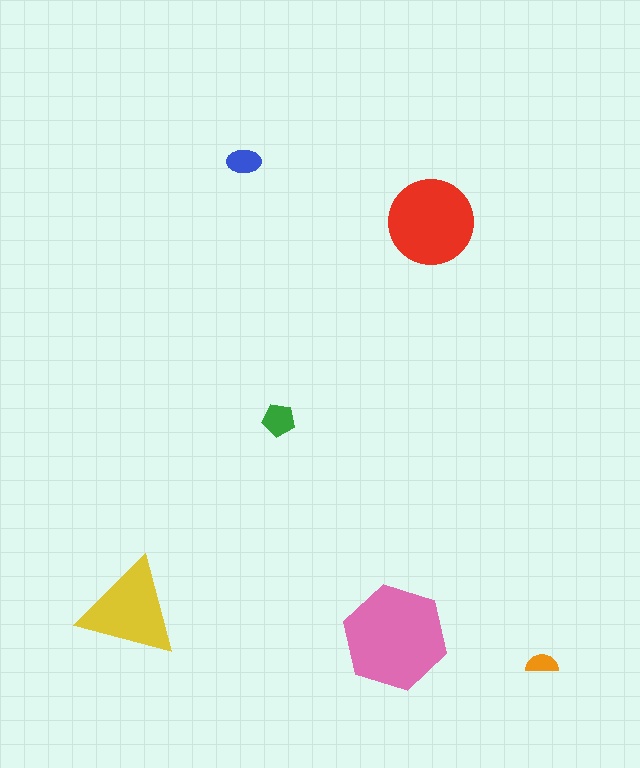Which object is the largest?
The pink hexagon.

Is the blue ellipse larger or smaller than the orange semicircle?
Larger.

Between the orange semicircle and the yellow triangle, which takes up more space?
The yellow triangle.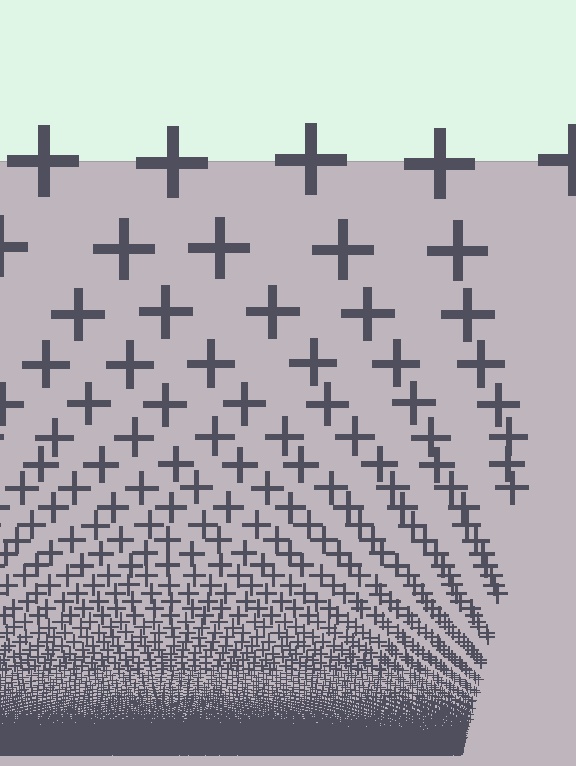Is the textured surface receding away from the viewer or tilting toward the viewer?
The surface appears to tilt toward the viewer. Texture elements get larger and sparser toward the top.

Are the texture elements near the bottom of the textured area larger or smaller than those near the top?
Smaller. The gradient is inverted — elements near the bottom are smaller and denser.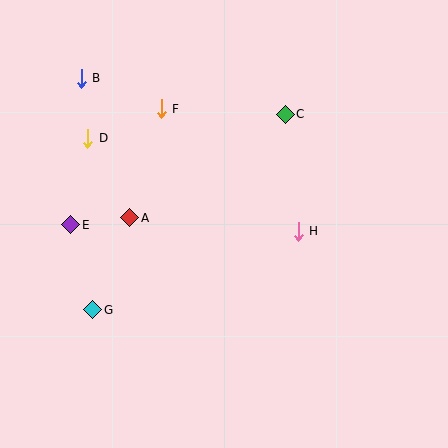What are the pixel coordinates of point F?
Point F is at (161, 109).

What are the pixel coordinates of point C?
Point C is at (285, 114).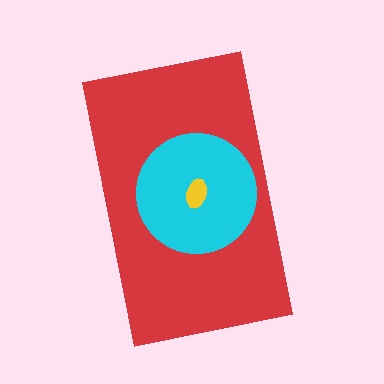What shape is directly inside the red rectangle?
The cyan circle.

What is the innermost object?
The yellow ellipse.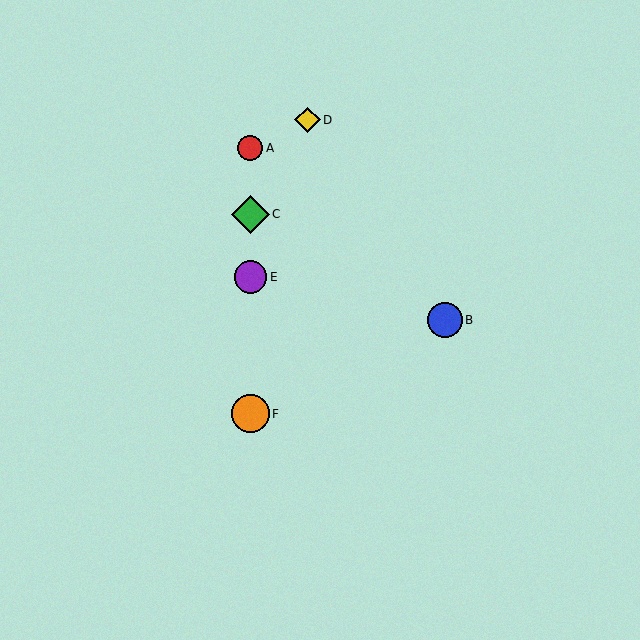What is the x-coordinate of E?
Object E is at x≈250.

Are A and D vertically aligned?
No, A is at x≈250 and D is at x≈307.